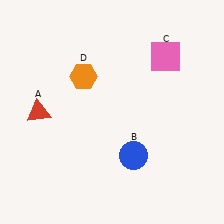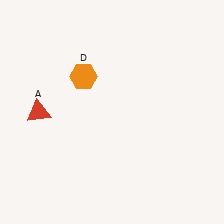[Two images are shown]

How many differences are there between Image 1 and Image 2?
There are 2 differences between the two images.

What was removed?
The blue circle (B), the pink square (C) were removed in Image 2.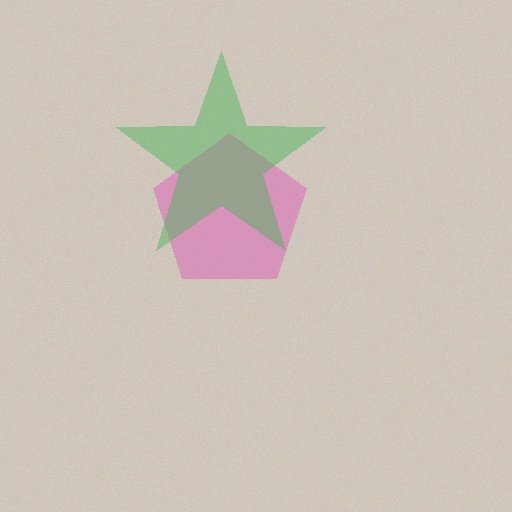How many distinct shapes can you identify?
There are 2 distinct shapes: a pink pentagon, a green star.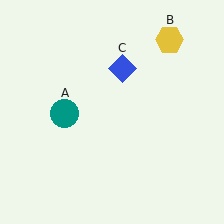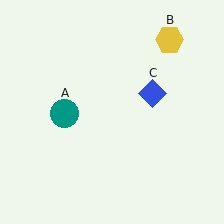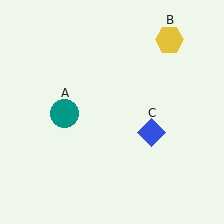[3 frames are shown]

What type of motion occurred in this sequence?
The blue diamond (object C) rotated clockwise around the center of the scene.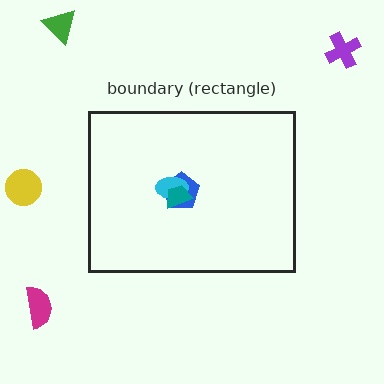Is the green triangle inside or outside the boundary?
Outside.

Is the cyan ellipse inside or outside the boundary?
Inside.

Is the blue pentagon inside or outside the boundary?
Inside.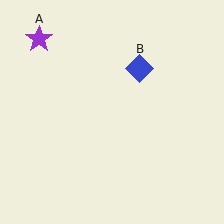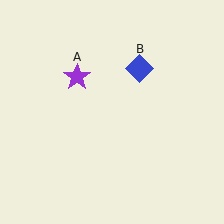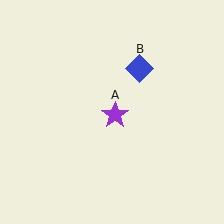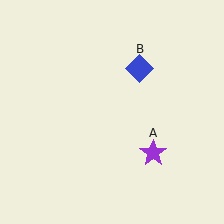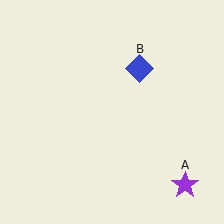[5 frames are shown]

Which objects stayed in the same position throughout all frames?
Blue diamond (object B) remained stationary.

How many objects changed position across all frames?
1 object changed position: purple star (object A).